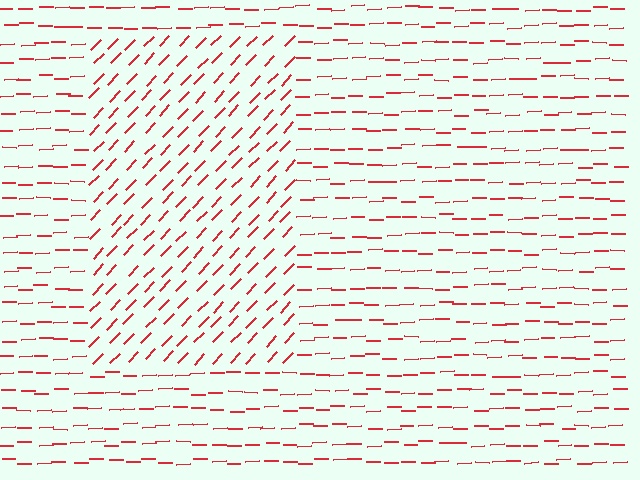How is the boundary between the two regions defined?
The boundary is defined purely by a change in line orientation (approximately 45 degrees difference). All lines are the same color and thickness.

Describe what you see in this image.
The image is filled with small red line segments. A rectangle region in the image has lines oriented differently from the surrounding lines, creating a visible texture boundary.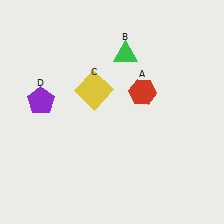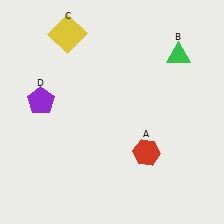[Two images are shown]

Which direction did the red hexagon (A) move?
The red hexagon (A) moved down.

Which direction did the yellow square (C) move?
The yellow square (C) moved up.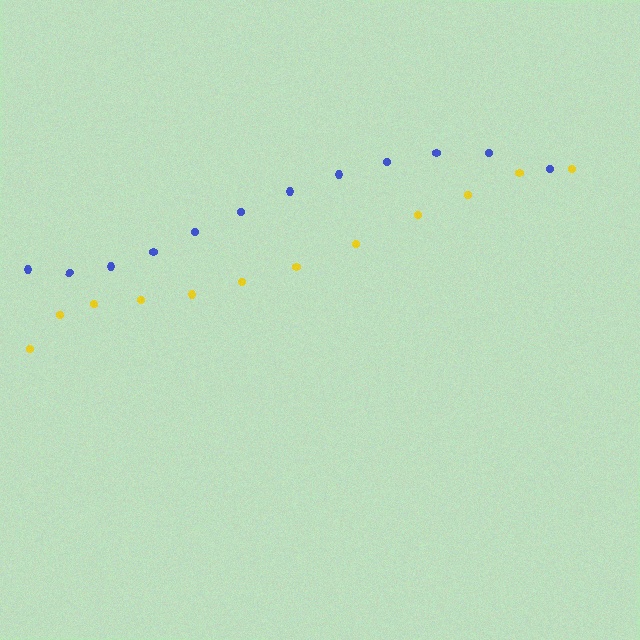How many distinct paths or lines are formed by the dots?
There are 2 distinct paths.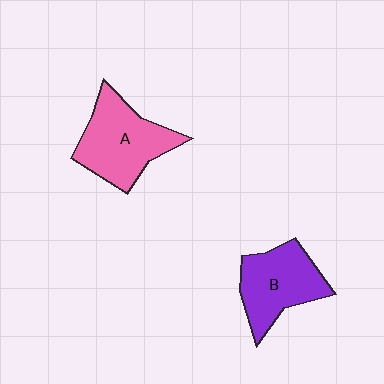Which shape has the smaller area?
Shape B (purple).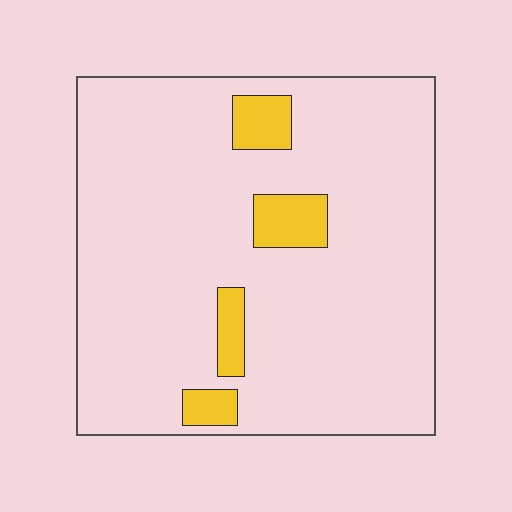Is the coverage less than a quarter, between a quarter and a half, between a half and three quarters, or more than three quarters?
Less than a quarter.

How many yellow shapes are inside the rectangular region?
4.